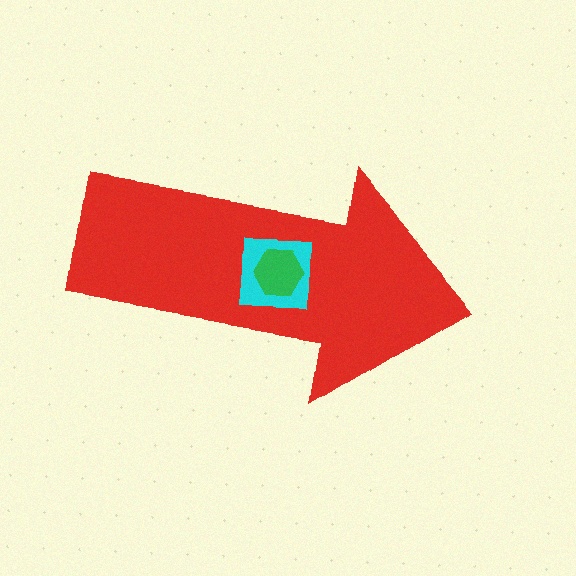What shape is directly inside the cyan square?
The green hexagon.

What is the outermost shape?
The red arrow.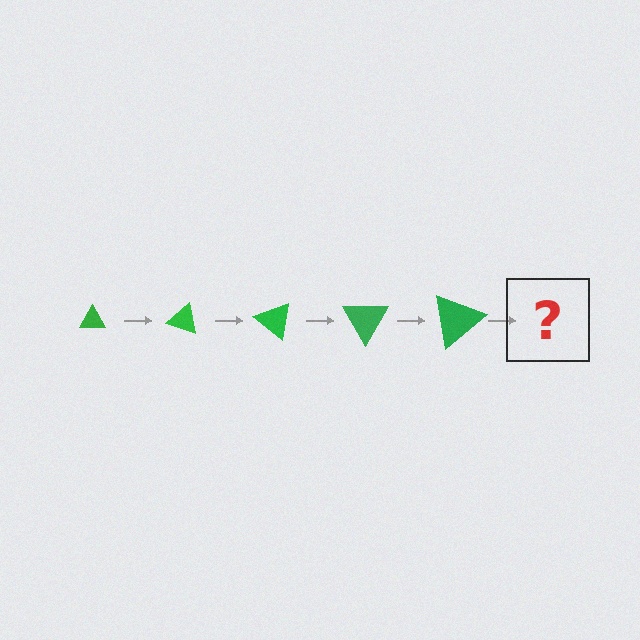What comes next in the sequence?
The next element should be a triangle, larger than the previous one and rotated 100 degrees from the start.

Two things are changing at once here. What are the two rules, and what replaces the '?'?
The two rules are that the triangle grows larger each step and it rotates 20 degrees each step. The '?' should be a triangle, larger than the previous one and rotated 100 degrees from the start.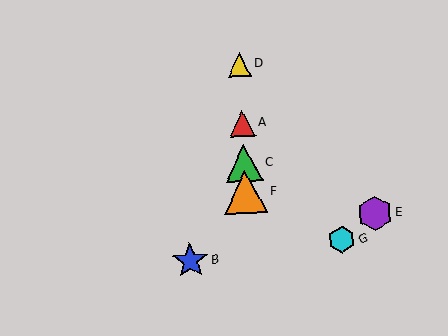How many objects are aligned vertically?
4 objects (A, C, D, F) are aligned vertically.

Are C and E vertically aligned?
No, C is at x≈244 and E is at x≈375.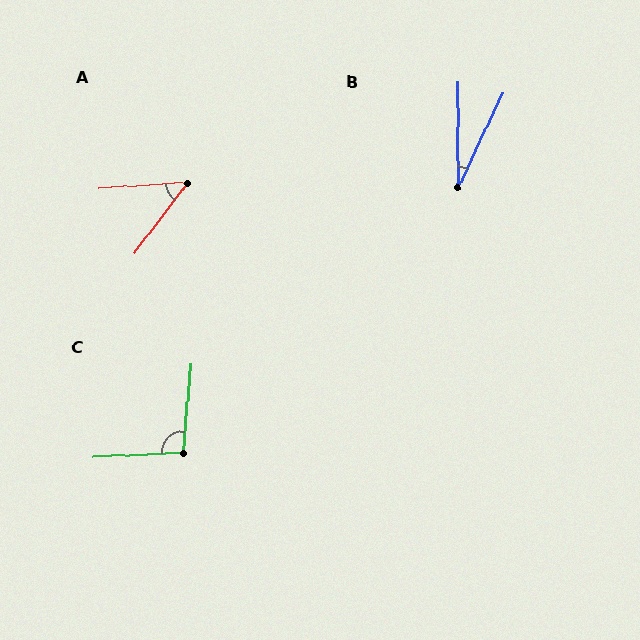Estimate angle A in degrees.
Approximately 49 degrees.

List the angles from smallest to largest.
B (25°), A (49°), C (98°).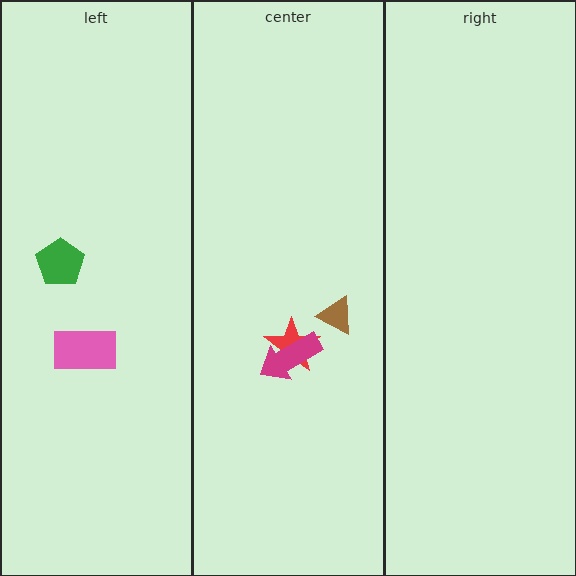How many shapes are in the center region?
3.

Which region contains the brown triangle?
The center region.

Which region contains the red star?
The center region.